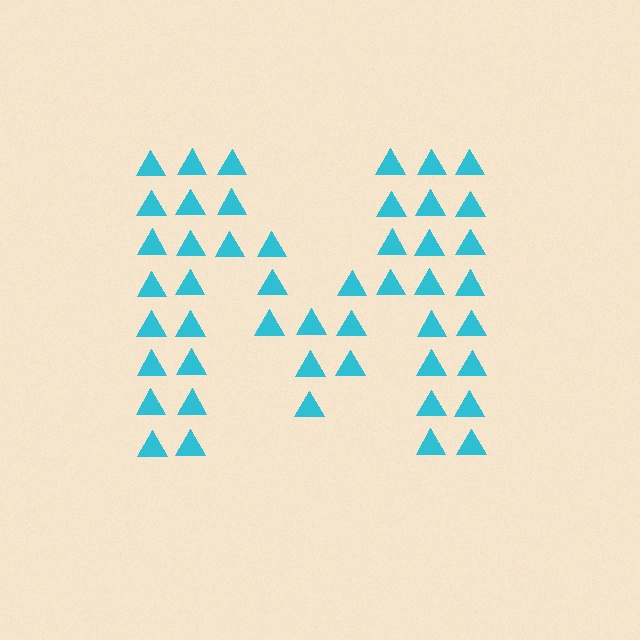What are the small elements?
The small elements are triangles.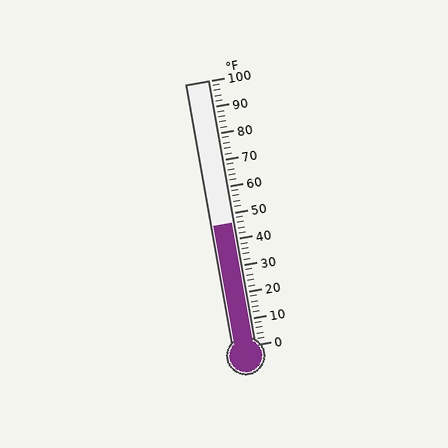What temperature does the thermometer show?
The thermometer shows approximately 46°F.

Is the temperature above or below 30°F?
The temperature is above 30°F.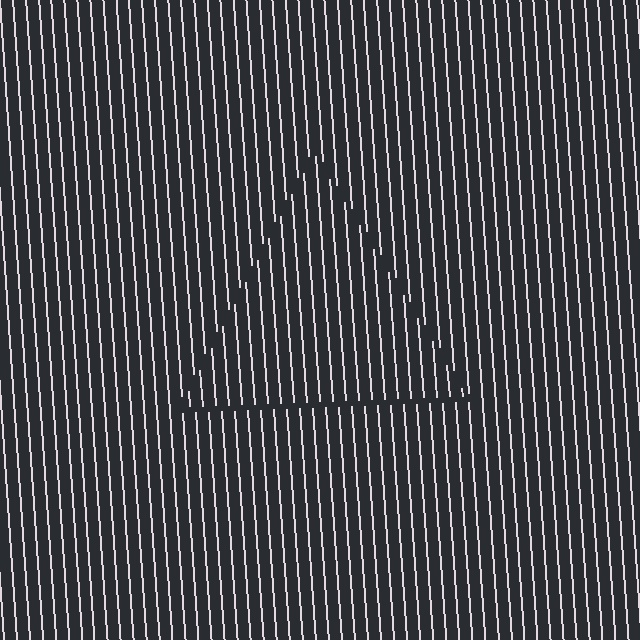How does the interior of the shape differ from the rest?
The interior of the shape contains the same grating, shifted by half a period — the contour is defined by the phase discontinuity where line-ends from the inner and outer gratings abut.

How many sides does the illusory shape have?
3 sides — the line-ends trace a triangle.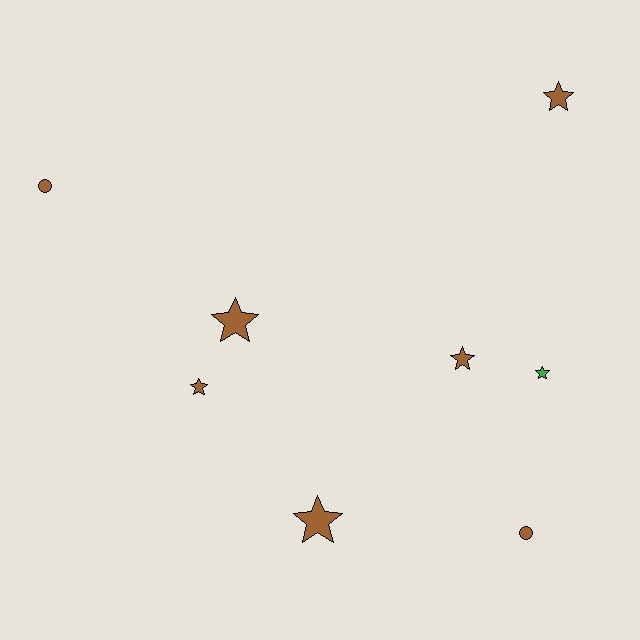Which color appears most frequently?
Brown, with 7 objects.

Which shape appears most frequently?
Star, with 6 objects.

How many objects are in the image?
There are 8 objects.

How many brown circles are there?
There are 2 brown circles.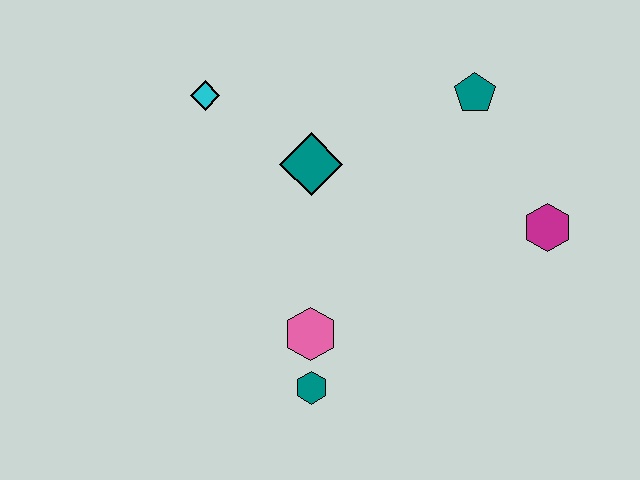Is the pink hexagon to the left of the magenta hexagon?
Yes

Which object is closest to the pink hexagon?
The teal hexagon is closest to the pink hexagon.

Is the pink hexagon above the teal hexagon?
Yes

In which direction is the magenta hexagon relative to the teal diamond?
The magenta hexagon is to the right of the teal diamond.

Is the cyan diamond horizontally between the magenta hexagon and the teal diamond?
No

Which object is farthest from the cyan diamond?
The magenta hexagon is farthest from the cyan diamond.